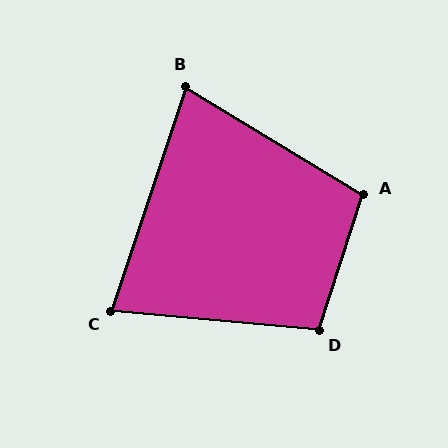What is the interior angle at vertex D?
Approximately 103 degrees (obtuse).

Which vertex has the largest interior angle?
A, at approximately 103 degrees.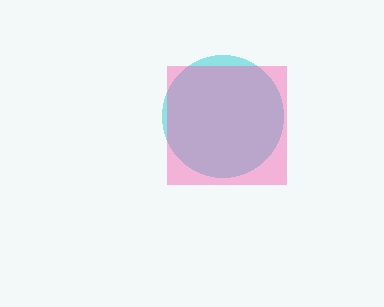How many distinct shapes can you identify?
There are 2 distinct shapes: a cyan circle, a pink square.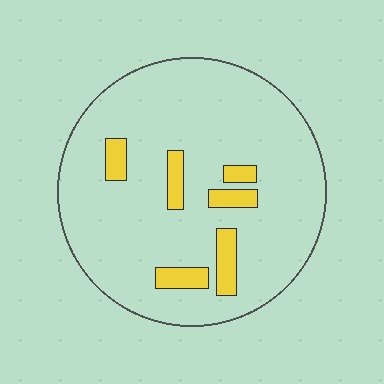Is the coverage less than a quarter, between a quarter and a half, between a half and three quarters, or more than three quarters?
Less than a quarter.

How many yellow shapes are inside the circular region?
6.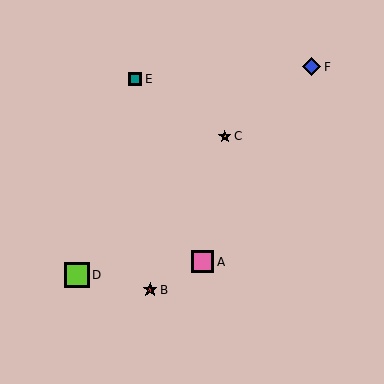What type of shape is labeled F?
Shape F is a blue diamond.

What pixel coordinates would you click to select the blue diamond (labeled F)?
Click at (312, 67) to select the blue diamond F.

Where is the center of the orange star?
The center of the orange star is at (225, 136).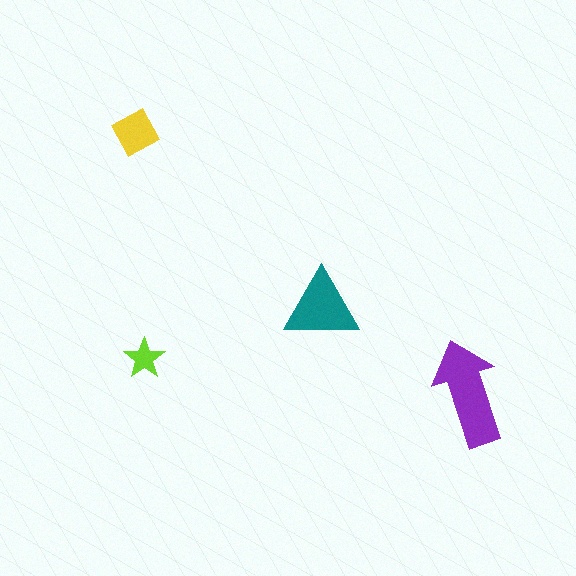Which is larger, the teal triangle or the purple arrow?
The purple arrow.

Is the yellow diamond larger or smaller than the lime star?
Larger.